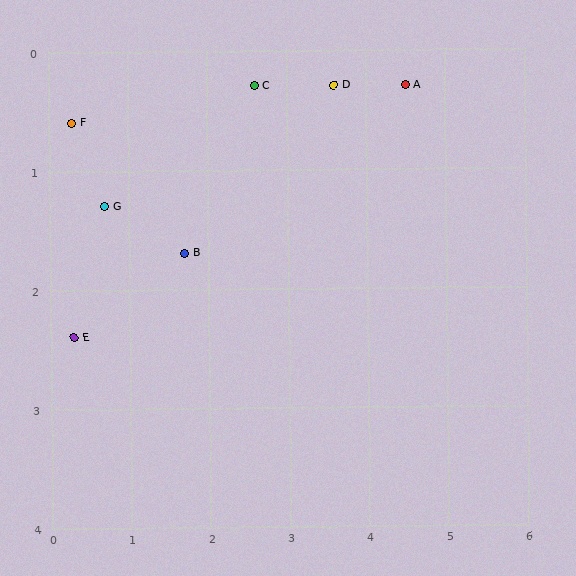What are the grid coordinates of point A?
Point A is at approximately (4.5, 0.3).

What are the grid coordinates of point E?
Point E is at approximately (0.3, 2.4).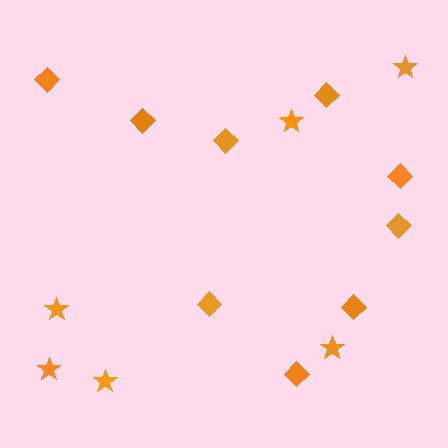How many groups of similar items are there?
There are 2 groups: one group of stars (6) and one group of diamonds (9).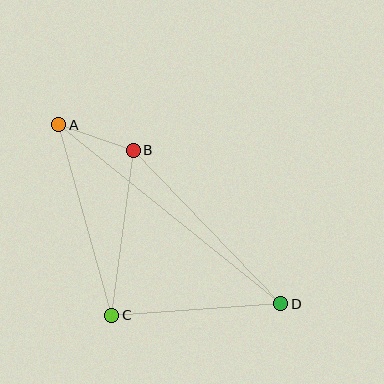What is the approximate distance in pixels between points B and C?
The distance between B and C is approximately 166 pixels.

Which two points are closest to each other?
Points A and B are closest to each other.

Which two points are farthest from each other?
Points A and D are farthest from each other.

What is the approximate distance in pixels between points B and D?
The distance between B and D is approximately 213 pixels.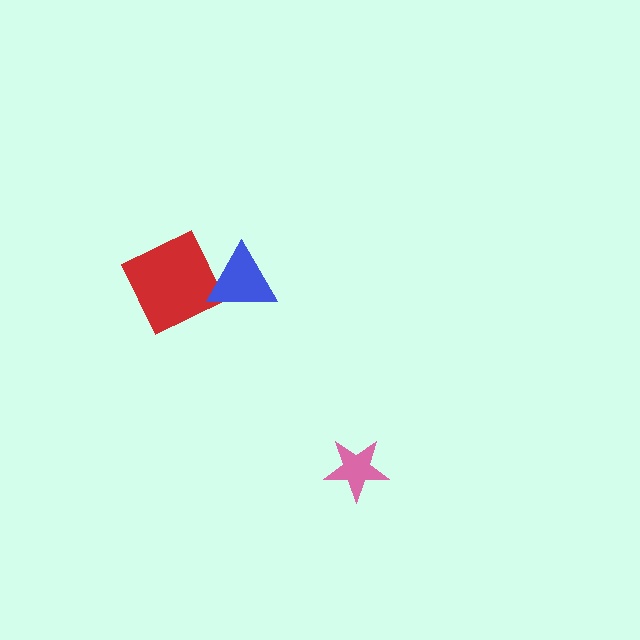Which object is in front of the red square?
The blue triangle is in front of the red square.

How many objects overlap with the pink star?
0 objects overlap with the pink star.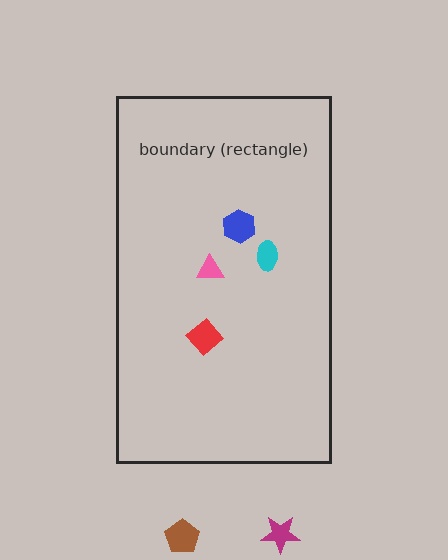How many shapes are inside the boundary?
4 inside, 2 outside.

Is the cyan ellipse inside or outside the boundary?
Inside.